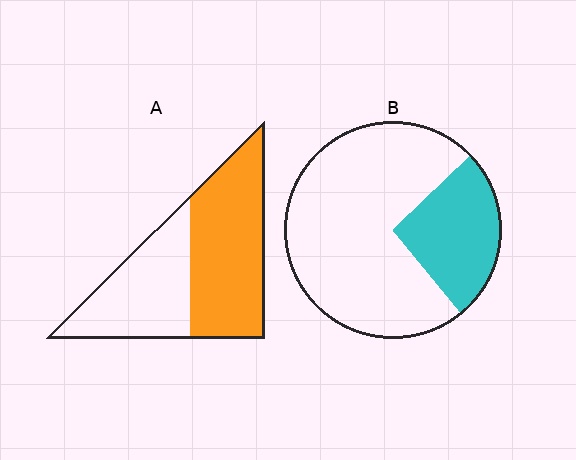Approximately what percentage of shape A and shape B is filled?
A is approximately 55% and B is approximately 25%.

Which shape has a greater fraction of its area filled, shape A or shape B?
Shape A.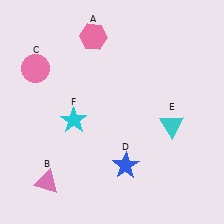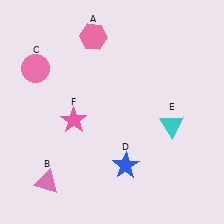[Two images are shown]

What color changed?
The star (F) changed from cyan in Image 1 to pink in Image 2.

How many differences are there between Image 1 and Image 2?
There is 1 difference between the two images.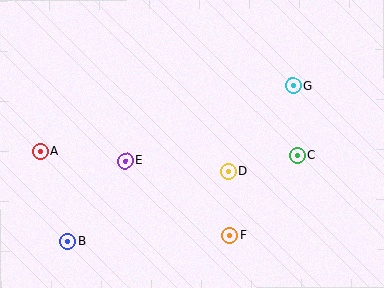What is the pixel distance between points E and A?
The distance between E and A is 85 pixels.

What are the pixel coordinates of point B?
Point B is at (67, 241).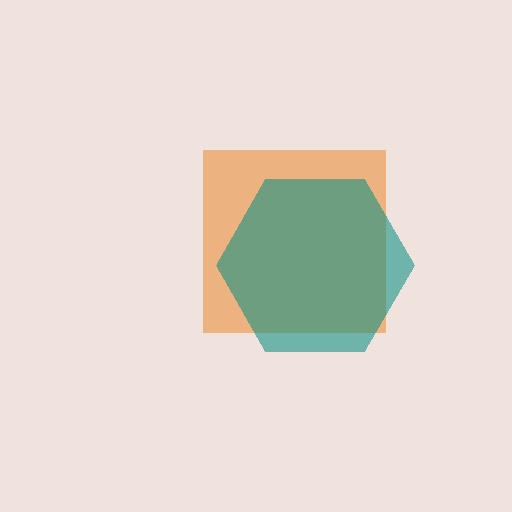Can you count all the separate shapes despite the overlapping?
Yes, there are 2 separate shapes.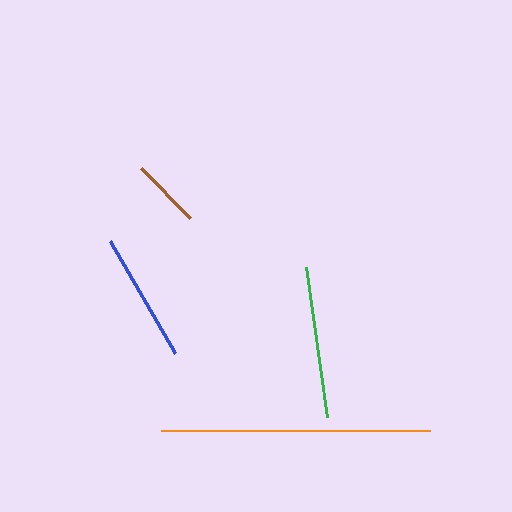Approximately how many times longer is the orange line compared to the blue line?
The orange line is approximately 2.1 times the length of the blue line.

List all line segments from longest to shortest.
From longest to shortest: orange, green, blue, brown.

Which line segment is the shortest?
The brown line is the shortest at approximately 70 pixels.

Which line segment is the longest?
The orange line is the longest at approximately 269 pixels.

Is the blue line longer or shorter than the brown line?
The blue line is longer than the brown line.